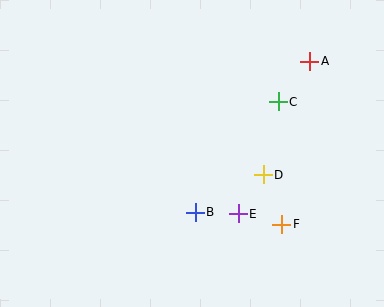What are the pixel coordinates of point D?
Point D is at (263, 175).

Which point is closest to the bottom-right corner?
Point F is closest to the bottom-right corner.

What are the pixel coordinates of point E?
Point E is at (238, 214).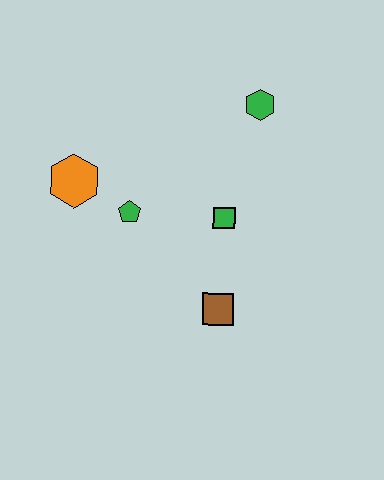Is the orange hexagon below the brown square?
No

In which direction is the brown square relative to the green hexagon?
The brown square is below the green hexagon.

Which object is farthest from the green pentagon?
The green hexagon is farthest from the green pentagon.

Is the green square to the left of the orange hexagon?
No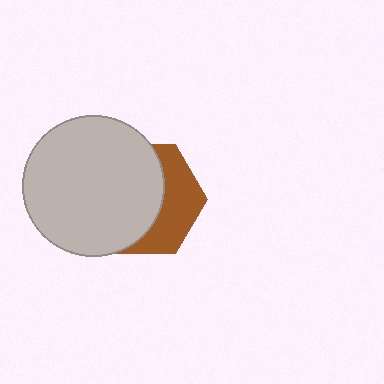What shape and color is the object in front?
The object in front is a light gray circle.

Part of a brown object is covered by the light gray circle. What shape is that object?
It is a hexagon.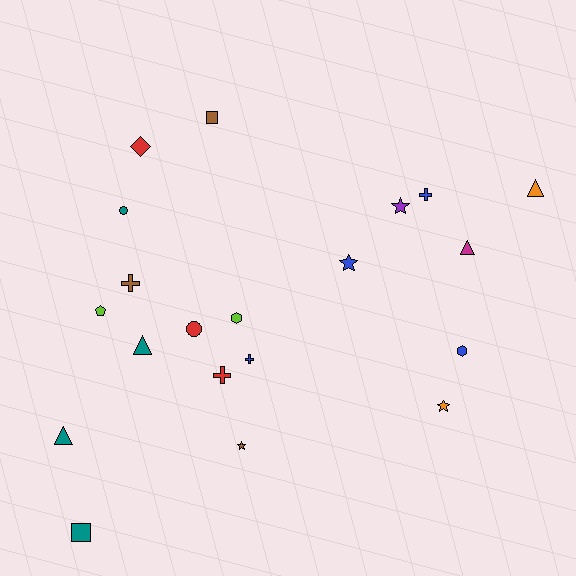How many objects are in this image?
There are 20 objects.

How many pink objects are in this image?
There are no pink objects.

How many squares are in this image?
There are 2 squares.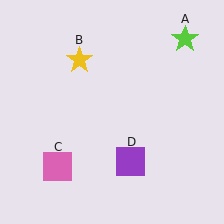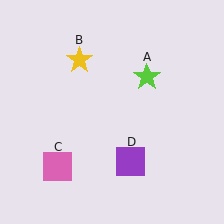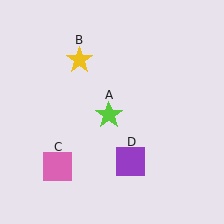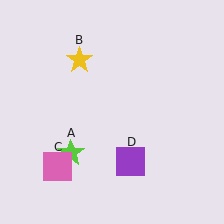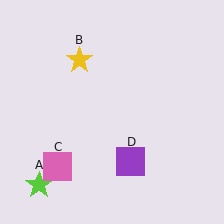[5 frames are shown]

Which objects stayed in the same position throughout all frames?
Yellow star (object B) and pink square (object C) and purple square (object D) remained stationary.